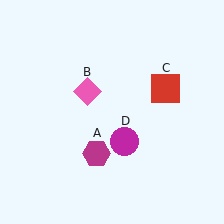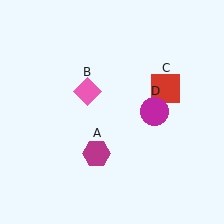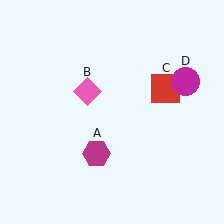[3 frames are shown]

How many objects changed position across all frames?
1 object changed position: magenta circle (object D).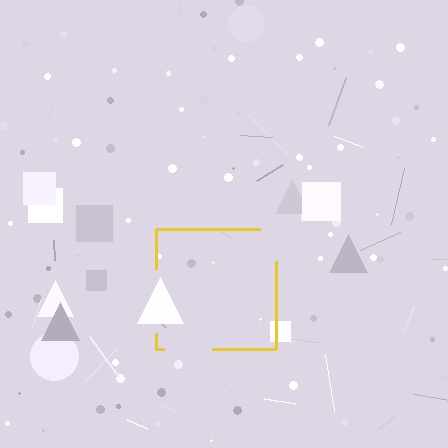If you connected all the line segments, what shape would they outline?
They would outline a square.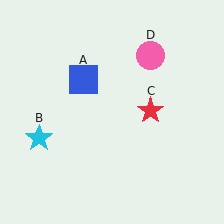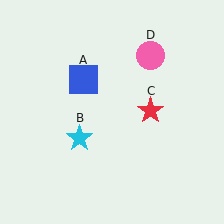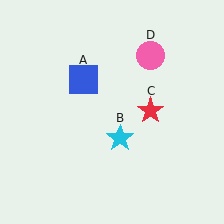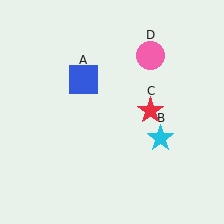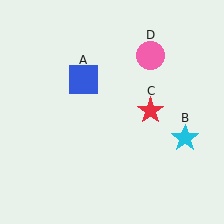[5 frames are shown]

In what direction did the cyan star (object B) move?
The cyan star (object B) moved right.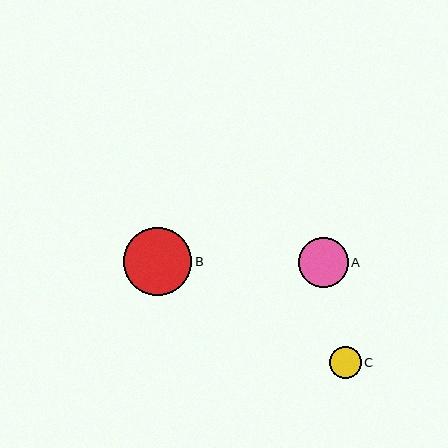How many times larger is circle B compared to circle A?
Circle B is approximately 1.4 times the size of circle A.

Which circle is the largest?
Circle B is the largest with a size of approximately 68 pixels.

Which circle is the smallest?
Circle C is the smallest with a size of approximately 31 pixels.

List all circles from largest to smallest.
From largest to smallest: B, A, C.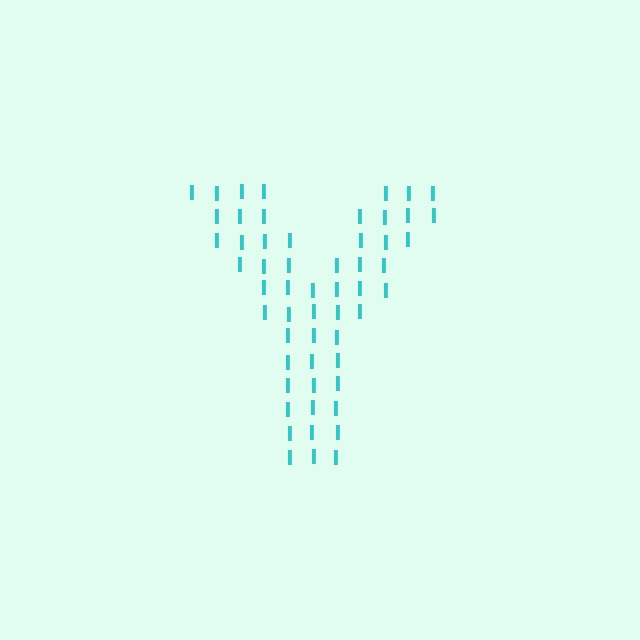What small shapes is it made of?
It is made of small letter I's.